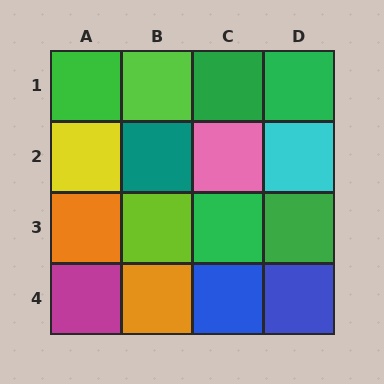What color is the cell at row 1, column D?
Green.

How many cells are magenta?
1 cell is magenta.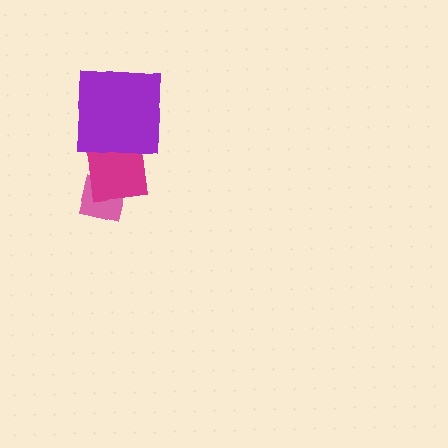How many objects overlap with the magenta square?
2 objects overlap with the magenta square.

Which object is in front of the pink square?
The magenta square is in front of the pink square.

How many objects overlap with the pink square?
1 object overlaps with the pink square.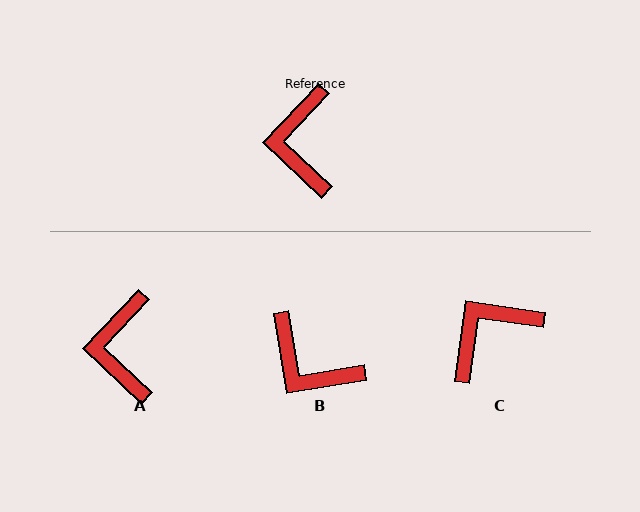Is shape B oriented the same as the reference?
No, it is off by about 53 degrees.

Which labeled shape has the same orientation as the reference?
A.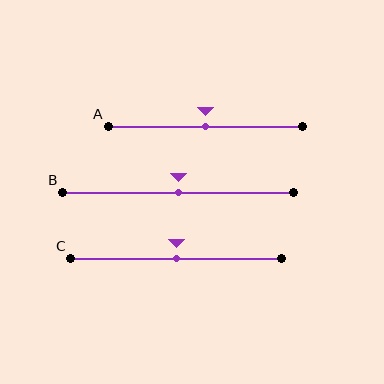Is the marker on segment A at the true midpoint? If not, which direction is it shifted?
Yes, the marker on segment A is at the true midpoint.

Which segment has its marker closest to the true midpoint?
Segment A has its marker closest to the true midpoint.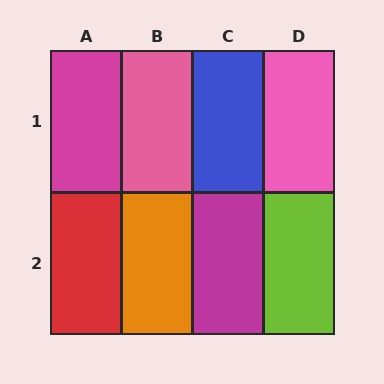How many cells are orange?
1 cell is orange.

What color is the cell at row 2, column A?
Red.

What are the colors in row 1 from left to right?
Magenta, pink, blue, pink.